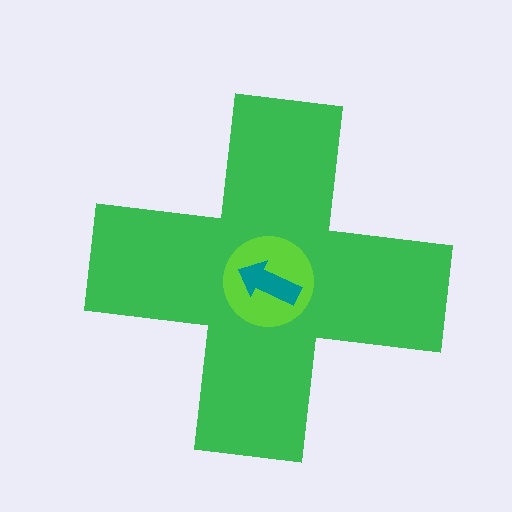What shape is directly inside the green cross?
The lime circle.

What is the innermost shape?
The teal arrow.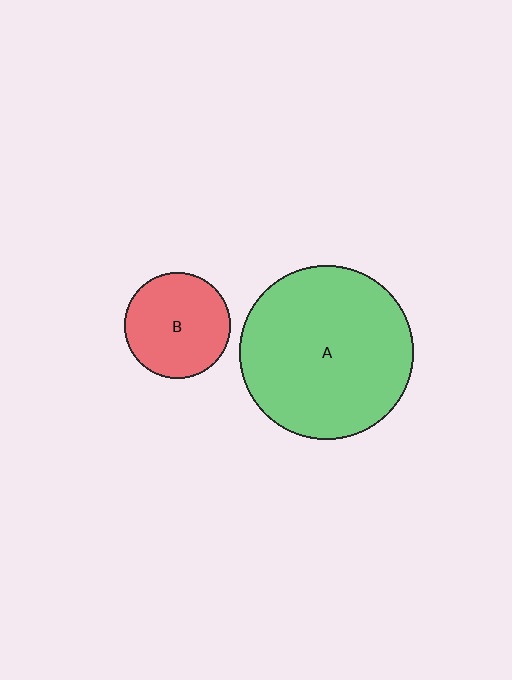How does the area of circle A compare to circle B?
Approximately 2.7 times.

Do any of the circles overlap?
No, none of the circles overlap.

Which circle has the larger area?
Circle A (green).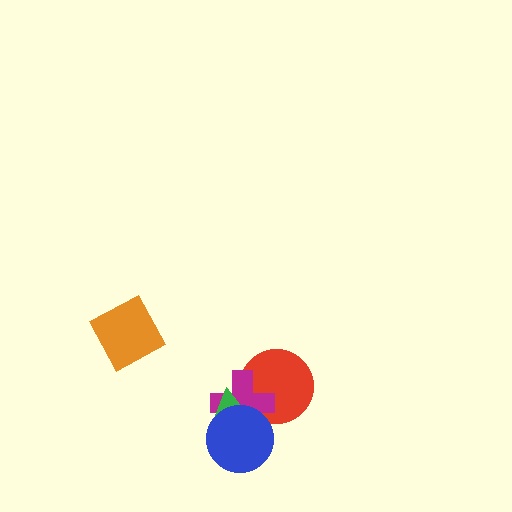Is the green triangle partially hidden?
Yes, it is partially covered by another shape.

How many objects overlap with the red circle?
3 objects overlap with the red circle.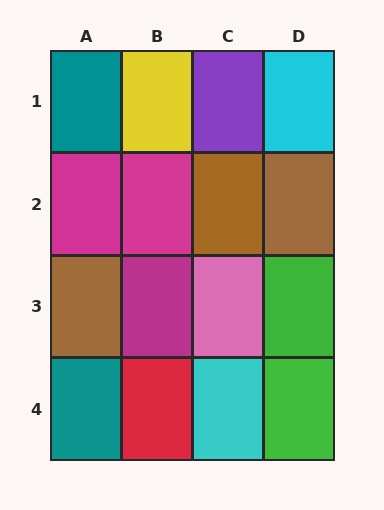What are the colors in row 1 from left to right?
Teal, yellow, purple, cyan.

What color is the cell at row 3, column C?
Pink.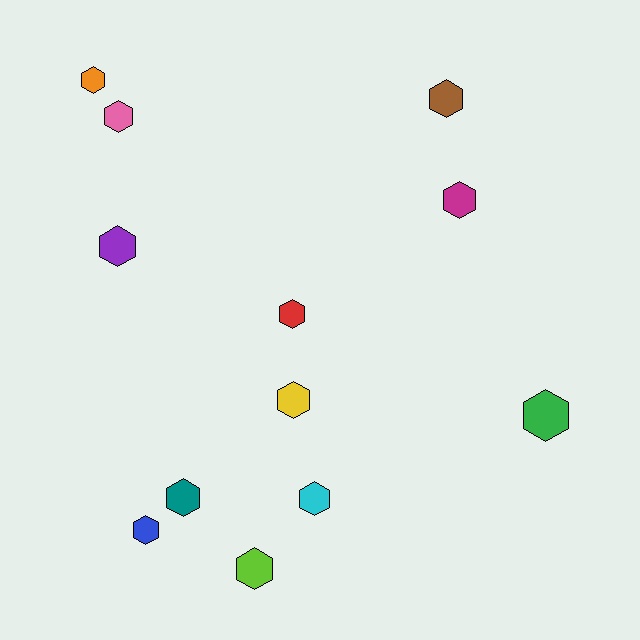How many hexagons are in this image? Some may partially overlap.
There are 12 hexagons.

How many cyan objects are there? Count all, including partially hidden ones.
There is 1 cyan object.